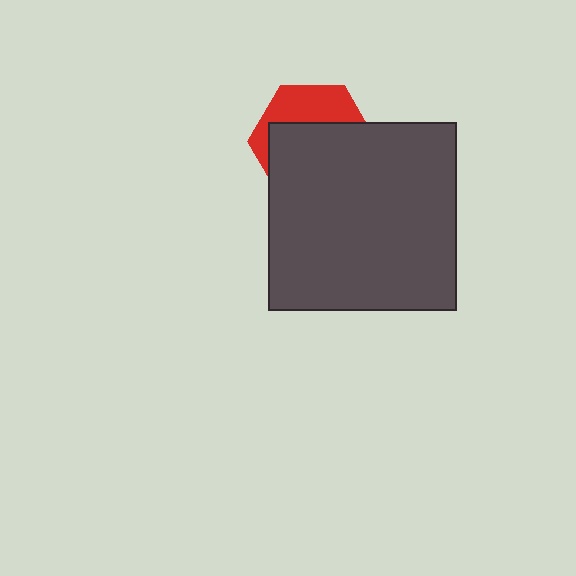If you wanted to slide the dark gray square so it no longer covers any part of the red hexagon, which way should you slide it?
Slide it down — that is the most direct way to separate the two shapes.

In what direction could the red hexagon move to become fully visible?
The red hexagon could move up. That would shift it out from behind the dark gray square entirely.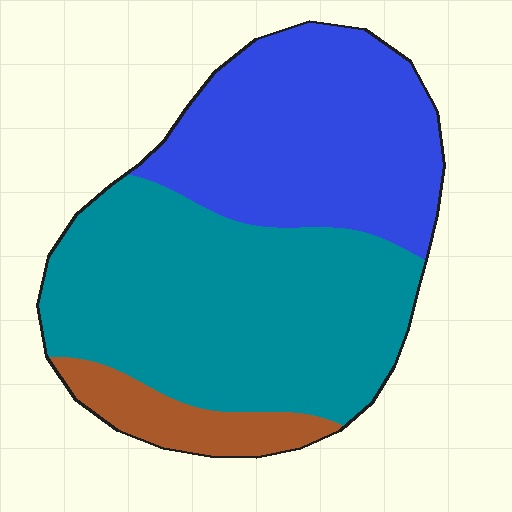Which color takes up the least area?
Brown, at roughly 10%.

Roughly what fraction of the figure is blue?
Blue covers roughly 40% of the figure.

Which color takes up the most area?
Teal, at roughly 50%.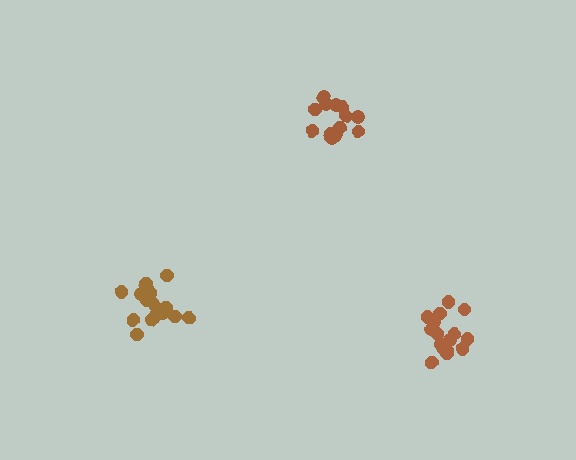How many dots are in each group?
Group 1: 14 dots, Group 2: 16 dots, Group 3: 16 dots (46 total).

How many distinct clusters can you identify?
There are 3 distinct clusters.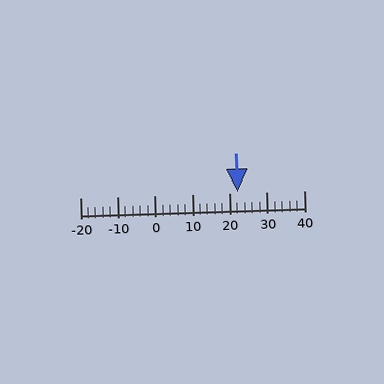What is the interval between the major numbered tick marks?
The major tick marks are spaced 10 units apart.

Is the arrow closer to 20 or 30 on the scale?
The arrow is closer to 20.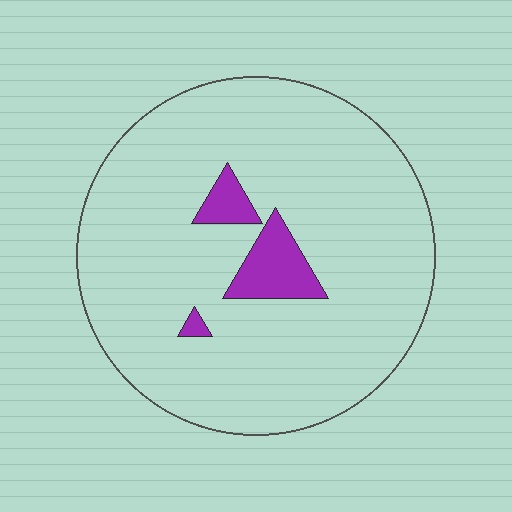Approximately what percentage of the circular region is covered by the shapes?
Approximately 10%.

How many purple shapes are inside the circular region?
3.